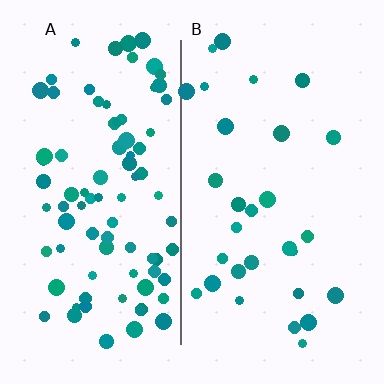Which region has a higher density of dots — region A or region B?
A (the left).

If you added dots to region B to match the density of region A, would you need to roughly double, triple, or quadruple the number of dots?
Approximately triple.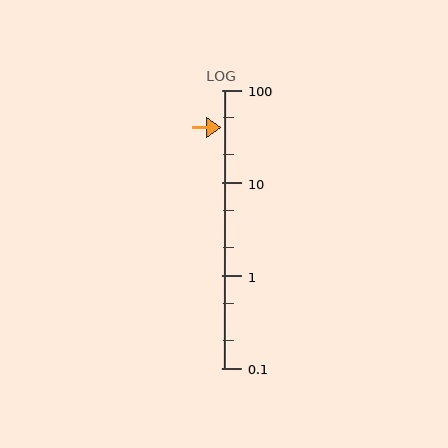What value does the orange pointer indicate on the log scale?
The pointer indicates approximately 39.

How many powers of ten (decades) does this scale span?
The scale spans 3 decades, from 0.1 to 100.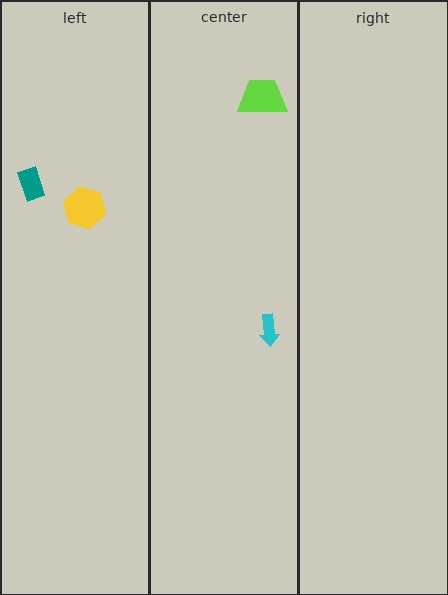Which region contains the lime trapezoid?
The center region.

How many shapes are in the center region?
2.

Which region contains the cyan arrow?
The center region.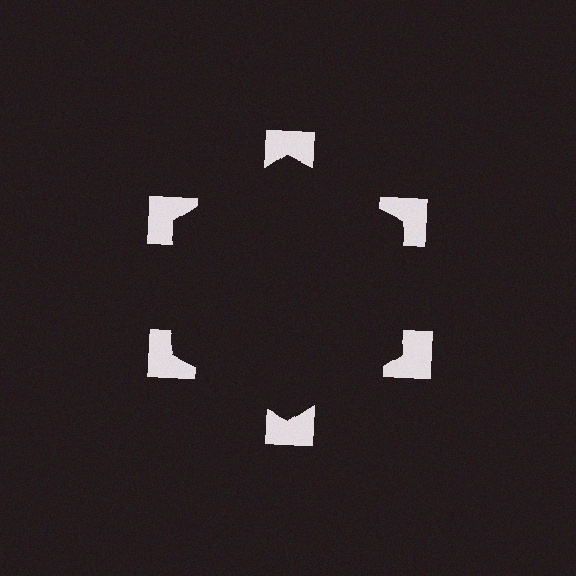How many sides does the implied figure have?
6 sides.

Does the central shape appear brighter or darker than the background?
It typically appears slightly darker than the background, even though no actual brightness change is drawn.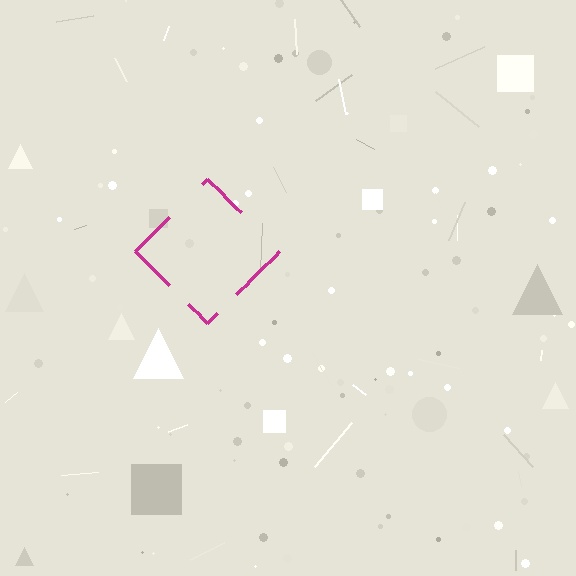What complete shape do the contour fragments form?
The contour fragments form a diamond.